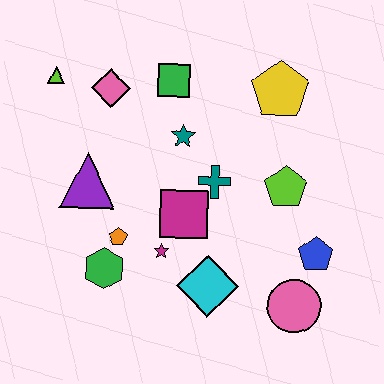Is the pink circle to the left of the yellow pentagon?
No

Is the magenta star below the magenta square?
Yes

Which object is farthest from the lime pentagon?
The lime triangle is farthest from the lime pentagon.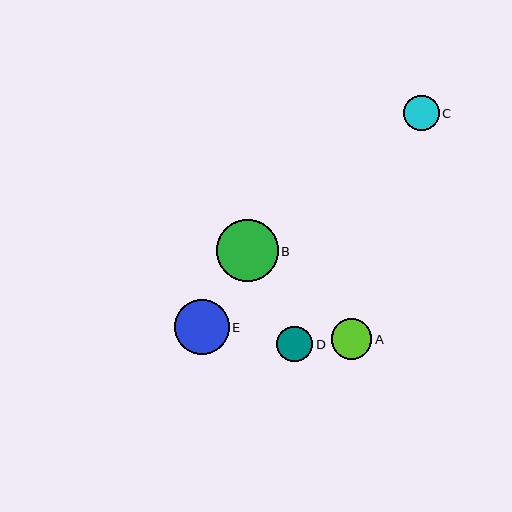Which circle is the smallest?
Circle C is the smallest with a size of approximately 35 pixels.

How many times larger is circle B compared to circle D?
Circle B is approximately 1.7 times the size of circle D.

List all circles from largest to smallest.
From largest to smallest: B, E, A, D, C.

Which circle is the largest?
Circle B is the largest with a size of approximately 62 pixels.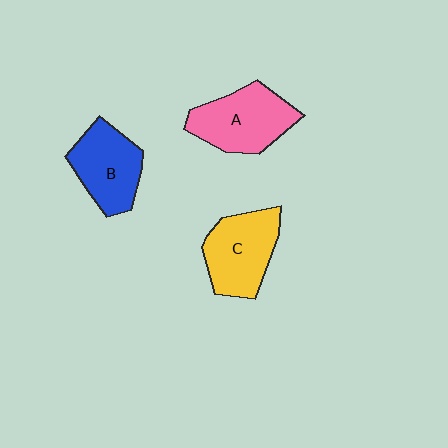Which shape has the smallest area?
Shape B (blue).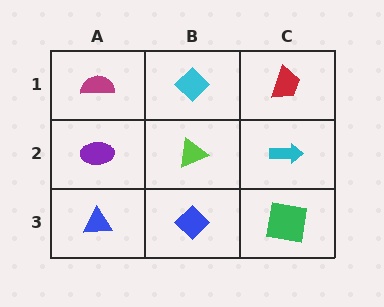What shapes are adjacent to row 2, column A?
A magenta semicircle (row 1, column A), a blue triangle (row 3, column A), a lime triangle (row 2, column B).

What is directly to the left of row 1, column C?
A cyan diamond.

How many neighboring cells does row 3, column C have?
2.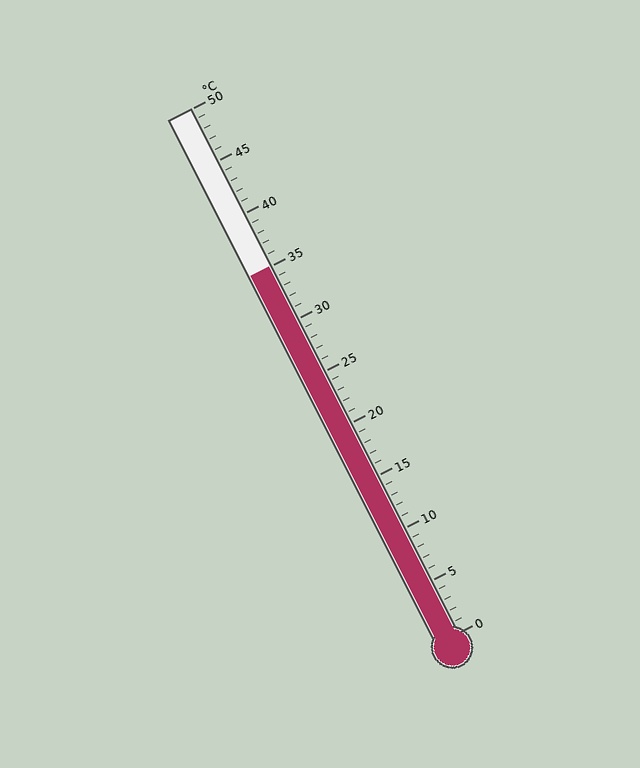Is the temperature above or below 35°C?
The temperature is at 35°C.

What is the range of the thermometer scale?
The thermometer scale ranges from 0°C to 50°C.